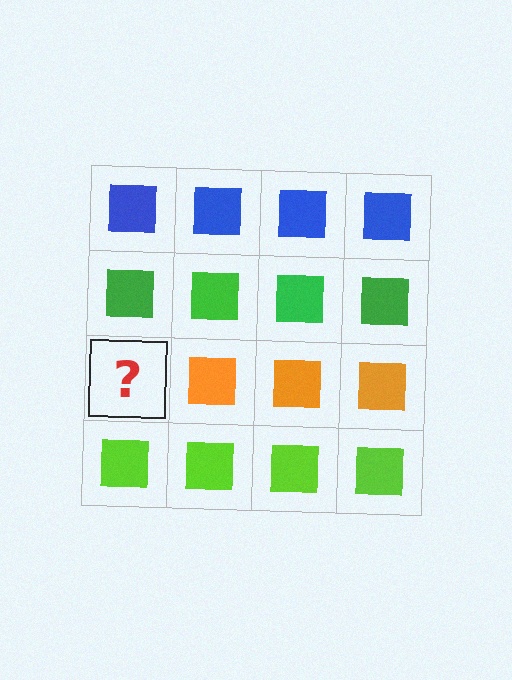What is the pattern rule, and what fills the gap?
The rule is that each row has a consistent color. The gap should be filled with an orange square.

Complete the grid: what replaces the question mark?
The question mark should be replaced with an orange square.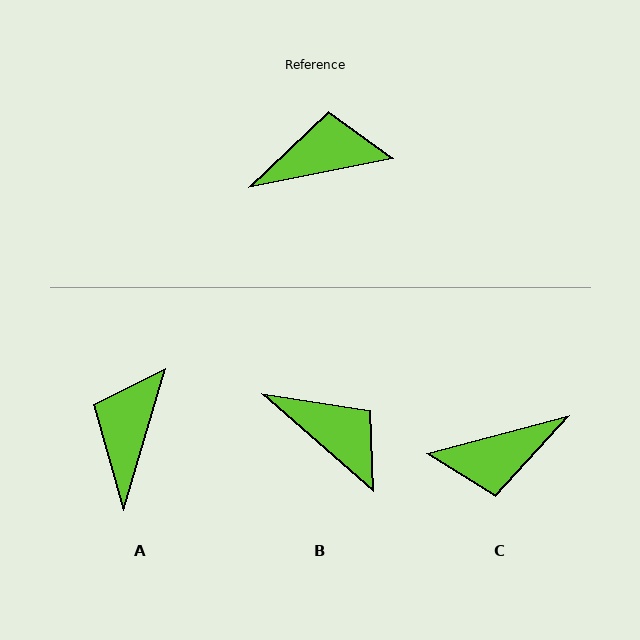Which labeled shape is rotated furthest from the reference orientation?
C, about 177 degrees away.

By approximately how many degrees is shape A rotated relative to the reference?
Approximately 62 degrees counter-clockwise.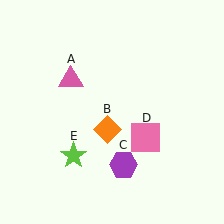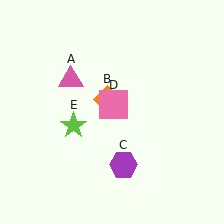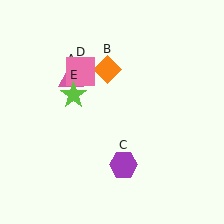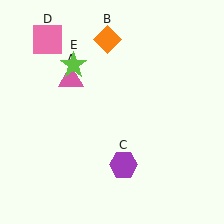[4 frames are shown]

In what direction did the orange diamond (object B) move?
The orange diamond (object B) moved up.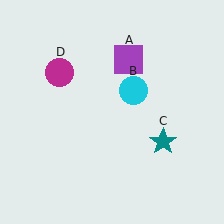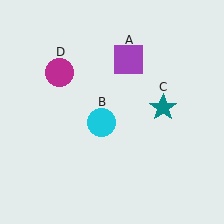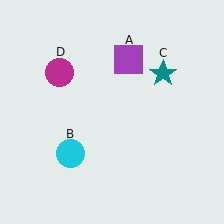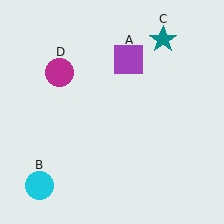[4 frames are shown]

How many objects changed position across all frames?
2 objects changed position: cyan circle (object B), teal star (object C).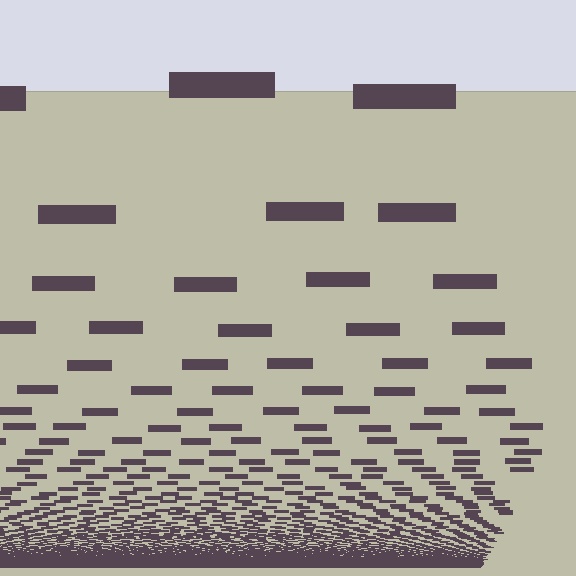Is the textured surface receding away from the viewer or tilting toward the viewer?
The surface appears to tilt toward the viewer. Texture elements get larger and sparser toward the top.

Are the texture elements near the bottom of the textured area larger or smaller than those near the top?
Smaller. The gradient is inverted — elements near the bottom are smaller and denser.